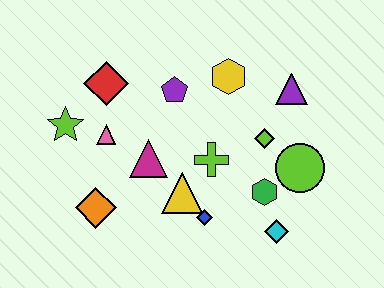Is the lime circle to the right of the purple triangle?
Yes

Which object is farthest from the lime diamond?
The lime star is farthest from the lime diamond.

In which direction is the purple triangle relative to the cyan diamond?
The purple triangle is above the cyan diamond.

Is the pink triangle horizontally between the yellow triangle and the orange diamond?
Yes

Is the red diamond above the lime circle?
Yes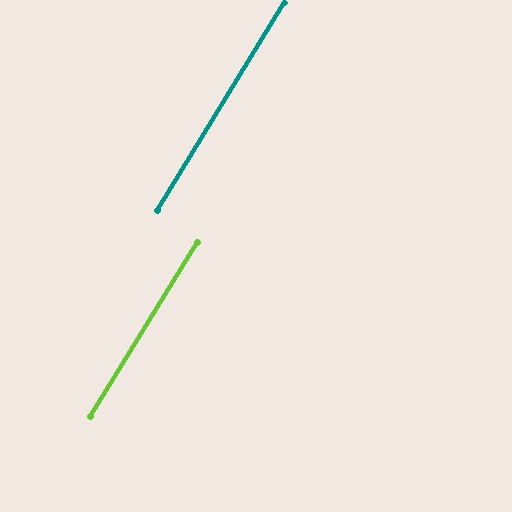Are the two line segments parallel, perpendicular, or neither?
Parallel — their directions differ by only 0.2°.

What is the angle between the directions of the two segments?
Approximately 0 degrees.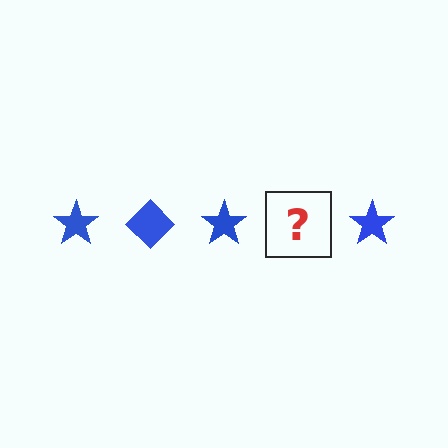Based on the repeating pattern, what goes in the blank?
The blank should be a blue diamond.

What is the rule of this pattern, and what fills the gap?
The rule is that the pattern cycles through star, diamond shapes in blue. The gap should be filled with a blue diamond.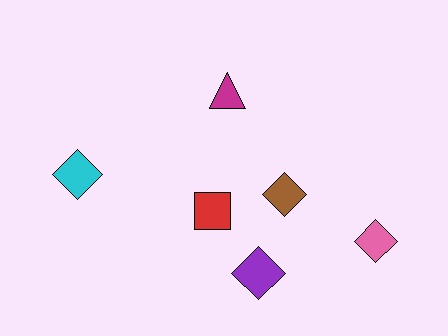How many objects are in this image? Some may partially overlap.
There are 6 objects.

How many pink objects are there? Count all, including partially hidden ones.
There is 1 pink object.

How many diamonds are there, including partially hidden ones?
There are 4 diamonds.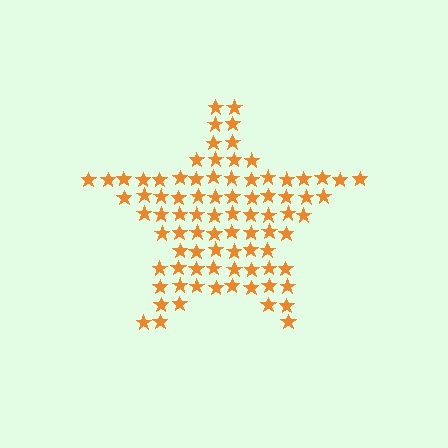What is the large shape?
The large shape is a star.